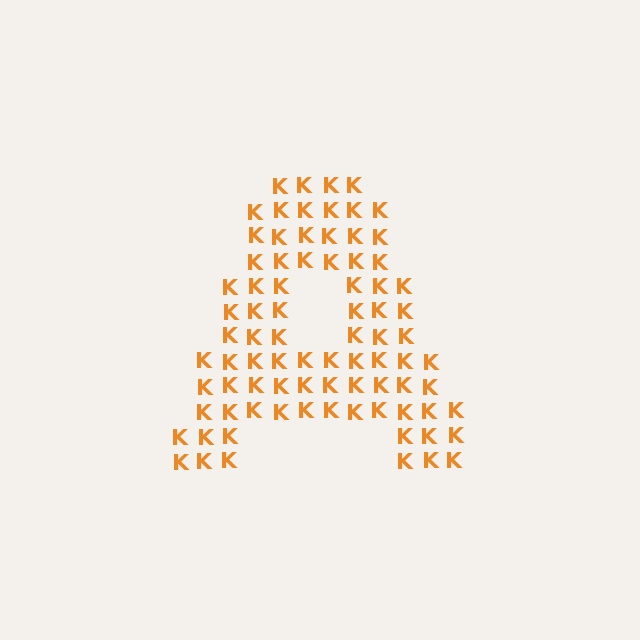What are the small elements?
The small elements are letter K's.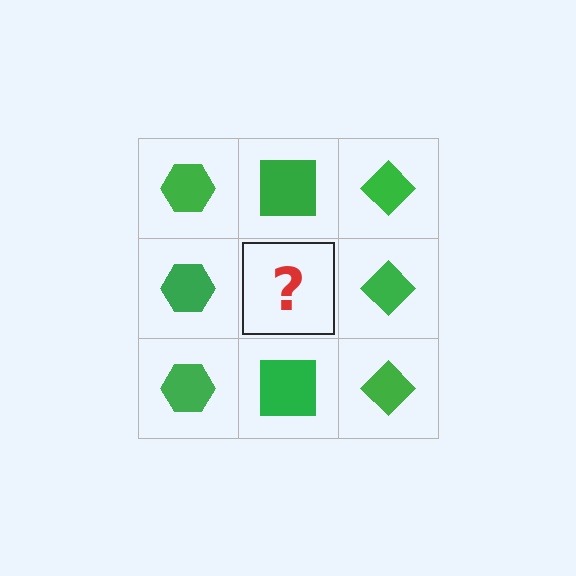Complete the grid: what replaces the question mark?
The question mark should be replaced with a green square.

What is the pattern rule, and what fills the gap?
The rule is that each column has a consistent shape. The gap should be filled with a green square.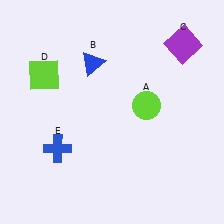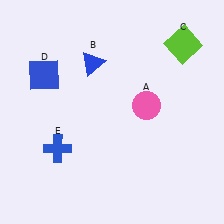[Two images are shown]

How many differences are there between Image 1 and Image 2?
There are 3 differences between the two images.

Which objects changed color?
A changed from lime to pink. C changed from purple to lime. D changed from lime to blue.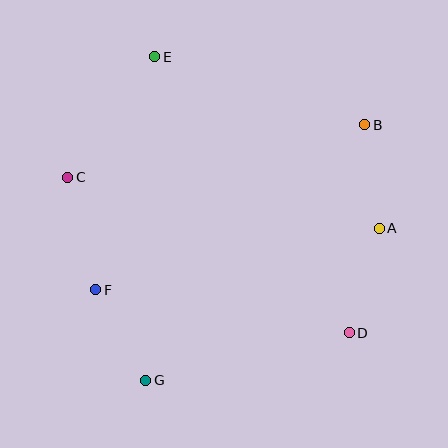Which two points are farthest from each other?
Points D and E are farthest from each other.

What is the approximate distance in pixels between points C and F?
The distance between C and F is approximately 116 pixels.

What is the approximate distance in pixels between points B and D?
The distance between B and D is approximately 209 pixels.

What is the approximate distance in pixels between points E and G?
The distance between E and G is approximately 324 pixels.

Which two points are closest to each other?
Points F and G are closest to each other.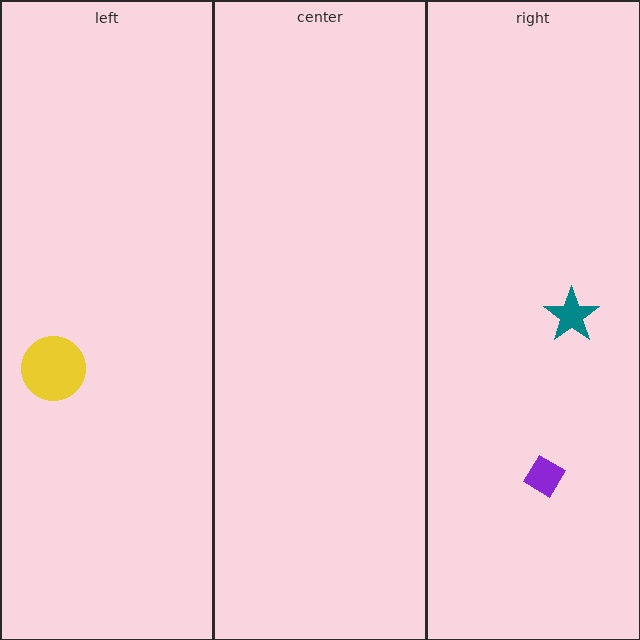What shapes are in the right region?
The teal star, the purple diamond.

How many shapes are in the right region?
2.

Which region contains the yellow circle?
The left region.